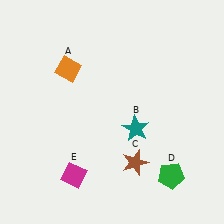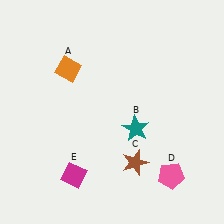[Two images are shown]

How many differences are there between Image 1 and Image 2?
There is 1 difference between the two images.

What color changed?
The pentagon (D) changed from green in Image 1 to pink in Image 2.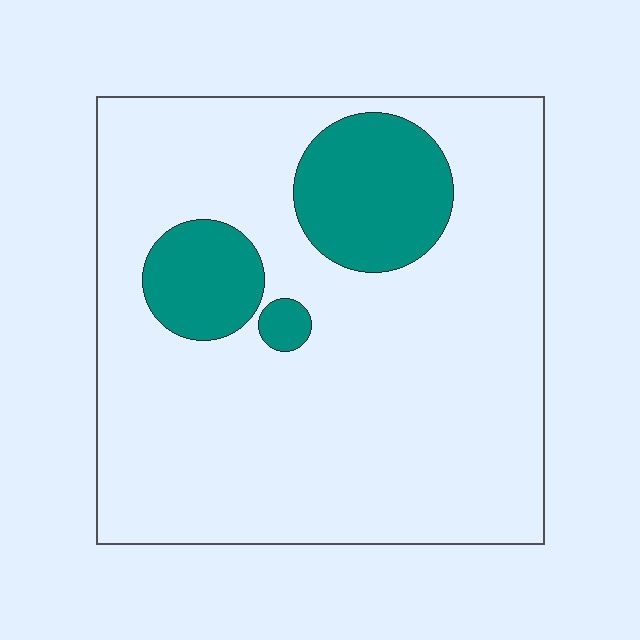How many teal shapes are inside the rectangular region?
3.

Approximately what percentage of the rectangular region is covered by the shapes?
Approximately 15%.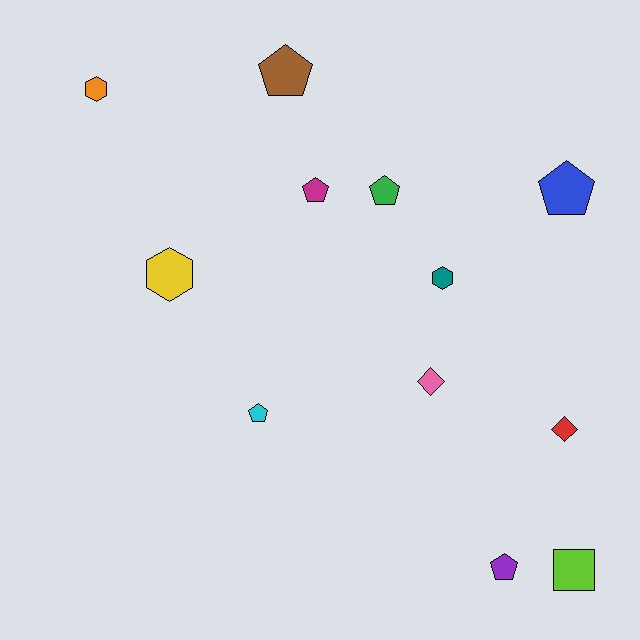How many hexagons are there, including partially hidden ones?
There are 3 hexagons.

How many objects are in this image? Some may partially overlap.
There are 12 objects.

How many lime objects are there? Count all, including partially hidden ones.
There is 1 lime object.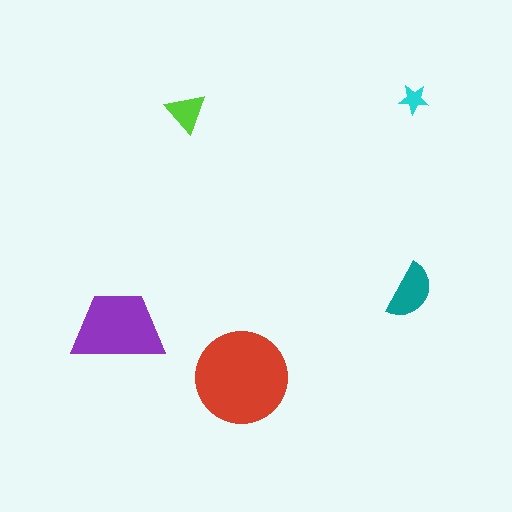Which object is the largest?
The red circle.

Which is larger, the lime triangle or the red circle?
The red circle.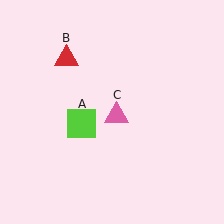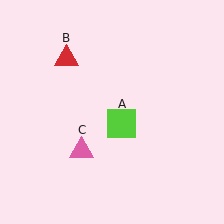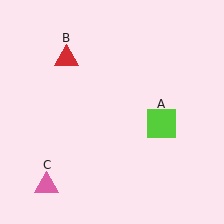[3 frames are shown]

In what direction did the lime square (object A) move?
The lime square (object A) moved right.